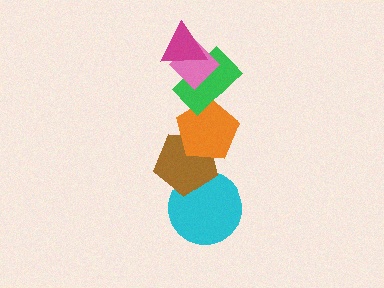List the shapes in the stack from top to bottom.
From top to bottom: the magenta triangle, the pink diamond, the green rectangle, the orange pentagon, the brown pentagon, the cyan circle.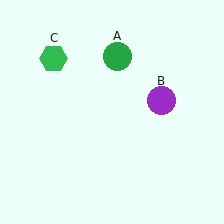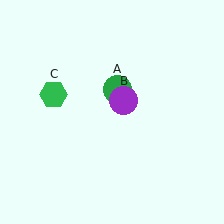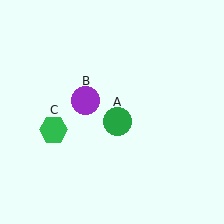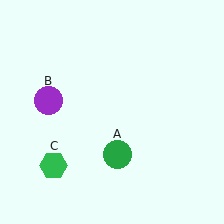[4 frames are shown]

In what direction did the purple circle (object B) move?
The purple circle (object B) moved left.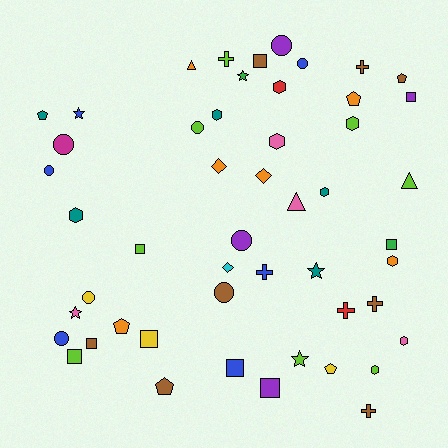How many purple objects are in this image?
There are 4 purple objects.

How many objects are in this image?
There are 50 objects.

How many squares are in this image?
There are 9 squares.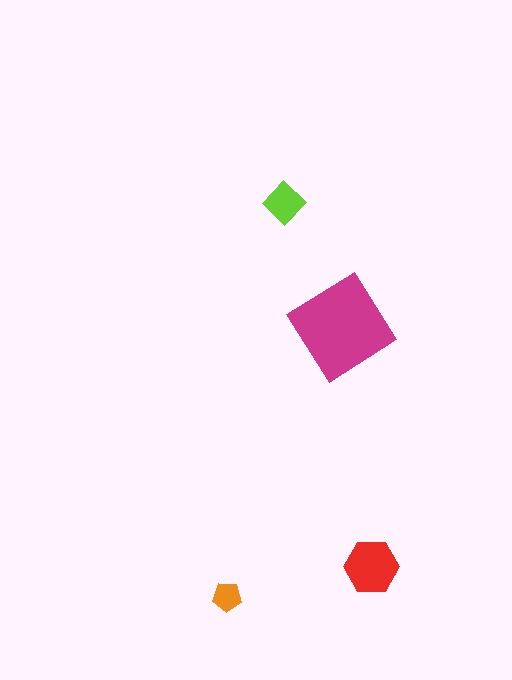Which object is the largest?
The magenta diamond.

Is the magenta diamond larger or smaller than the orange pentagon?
Larger.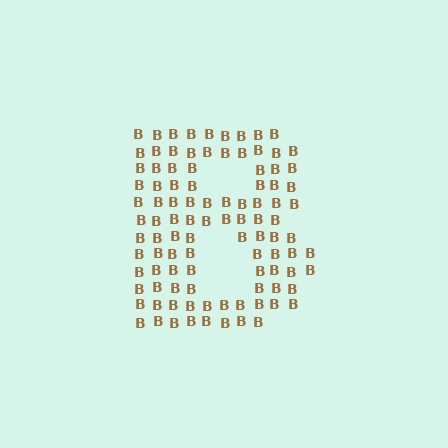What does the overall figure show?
The overall figure shows the letter B.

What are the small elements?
The small elements are letter B's.